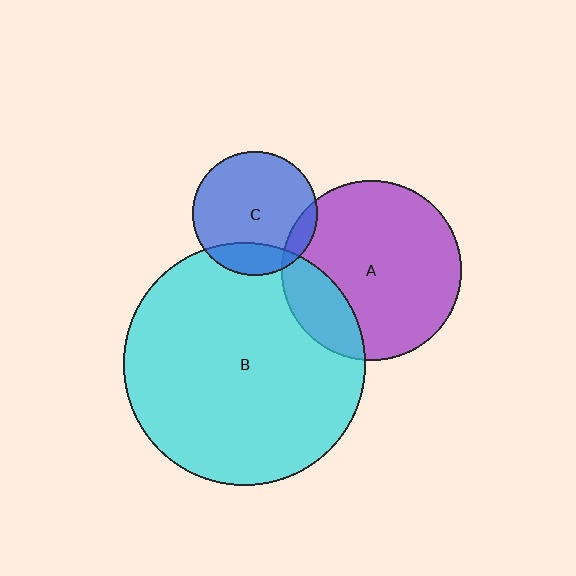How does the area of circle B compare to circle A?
Approximately 1.8 times.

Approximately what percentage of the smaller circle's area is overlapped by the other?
Approximately 20%.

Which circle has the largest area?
Circle B (cyan).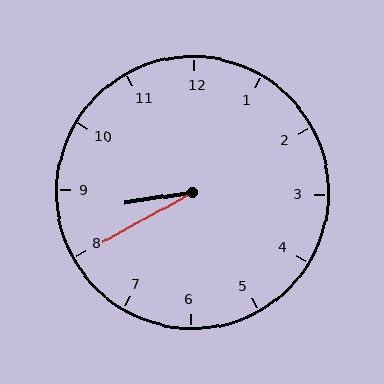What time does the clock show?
8:40.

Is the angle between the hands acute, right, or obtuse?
It is acute.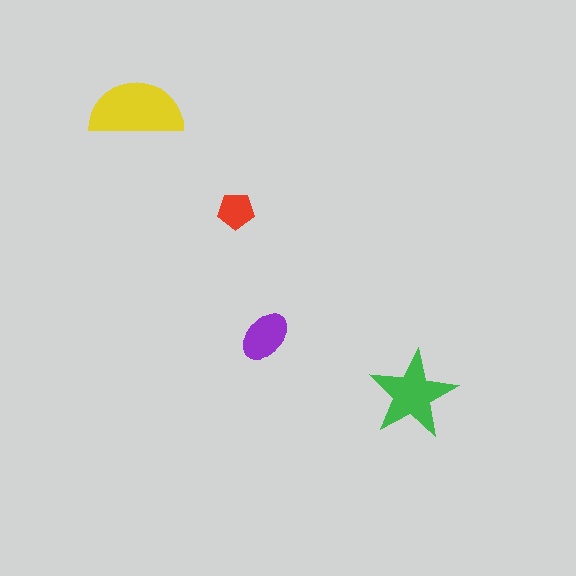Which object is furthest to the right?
The green star is rightmost.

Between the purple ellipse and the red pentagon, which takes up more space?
The purple ellipse.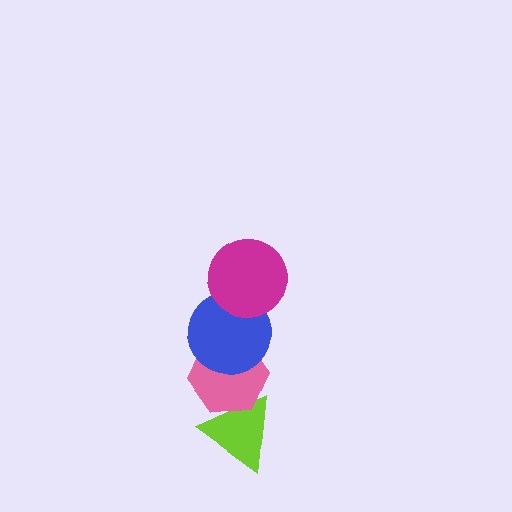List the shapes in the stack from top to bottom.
From top to bottom: the magenta circle, the blue circle, the pink hexagon, the lime triangle.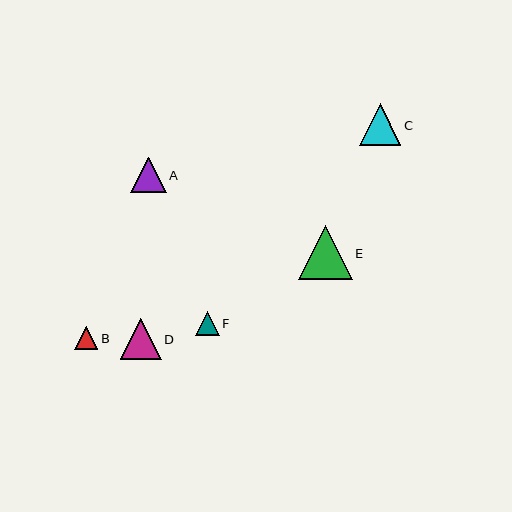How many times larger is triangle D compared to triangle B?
Triangle D is approximately 1.8 times the size of triangle B.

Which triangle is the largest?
Triangle E is the largest with a size of approximately 54 pixels.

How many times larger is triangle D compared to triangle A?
Triangle D is approximately 1.2 times the size of triangle A.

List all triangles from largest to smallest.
From largest to smallest: E, C, D, A, F, B.